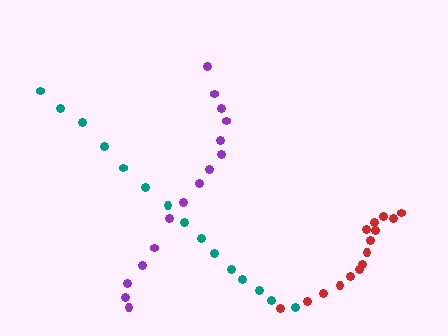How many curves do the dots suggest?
There are 3 distinct paths.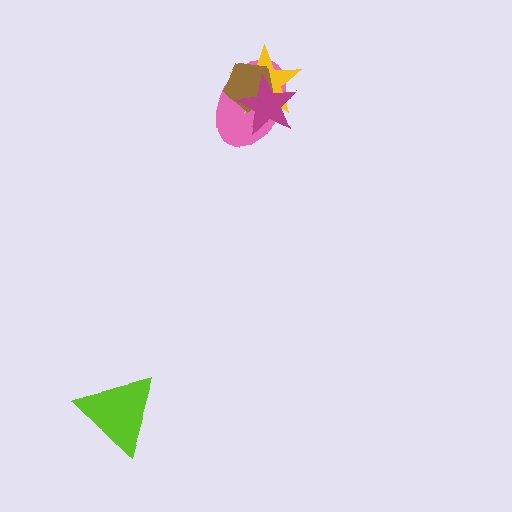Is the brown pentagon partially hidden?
Yes, it is partially covered by another shape.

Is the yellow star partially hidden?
Yes, it is partially covered by another shape.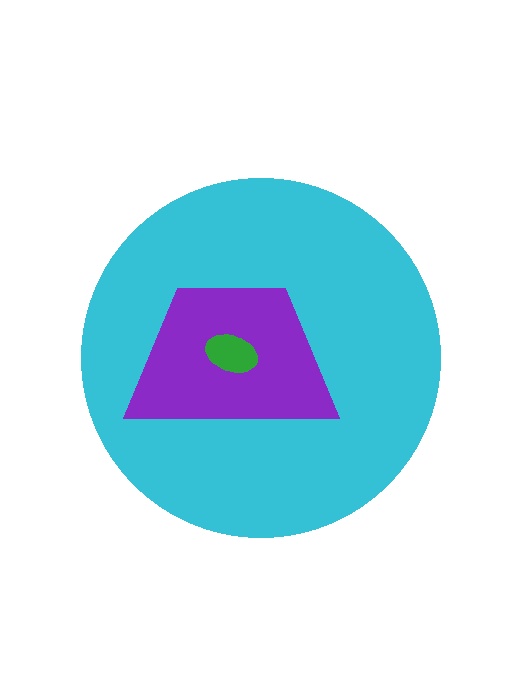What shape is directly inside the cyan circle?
The purple trapezoid.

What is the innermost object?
The green ellipse.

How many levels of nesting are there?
3.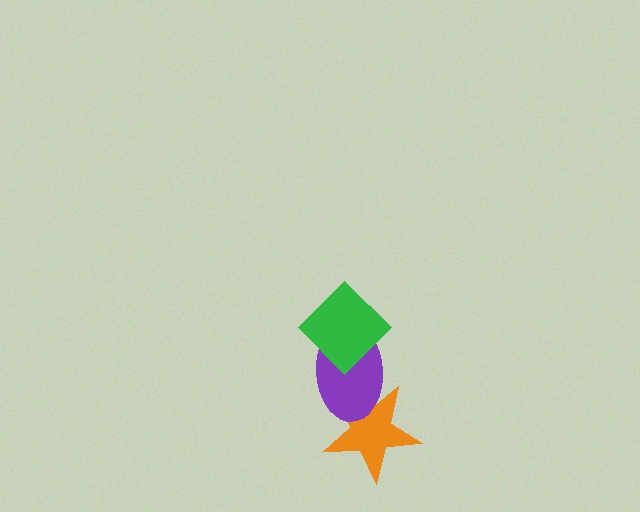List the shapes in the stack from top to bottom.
From top to bottom: the green diamond, the purple ellipse, the orange star.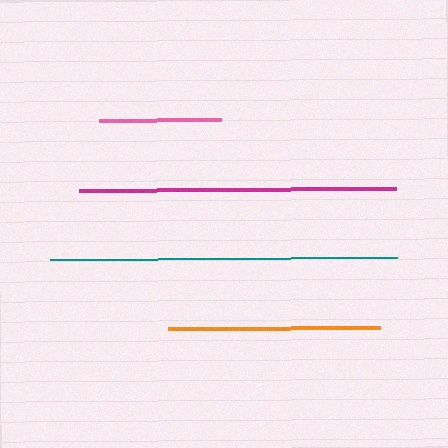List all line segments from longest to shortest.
From longest to shortest: teal, magenta, orange, pink.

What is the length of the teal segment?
The teal segment is approximately 347 pixels long.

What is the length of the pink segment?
The pink segment is approximately 123 pixels long.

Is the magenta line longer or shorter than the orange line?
The magenta line is longer than the orange line.